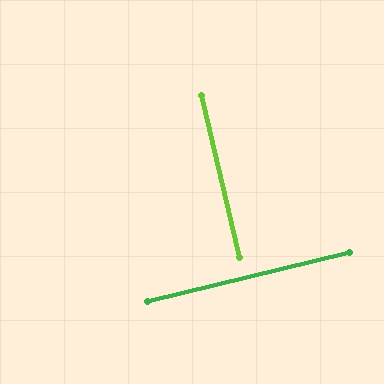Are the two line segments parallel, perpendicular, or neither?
Perpendicular — they meet at approximately 89°.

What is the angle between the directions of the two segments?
Approximately 89 degrees.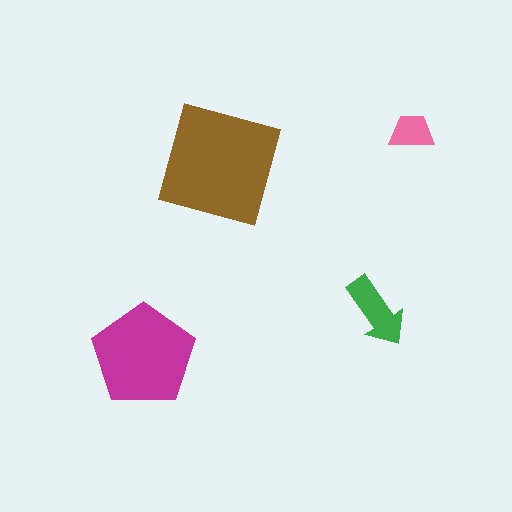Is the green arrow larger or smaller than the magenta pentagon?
Smaller.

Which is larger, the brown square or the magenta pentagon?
The brown square.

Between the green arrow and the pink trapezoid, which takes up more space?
The green arrow.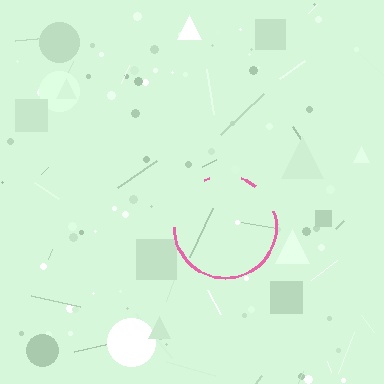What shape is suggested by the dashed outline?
The dashed outline suggests a circle.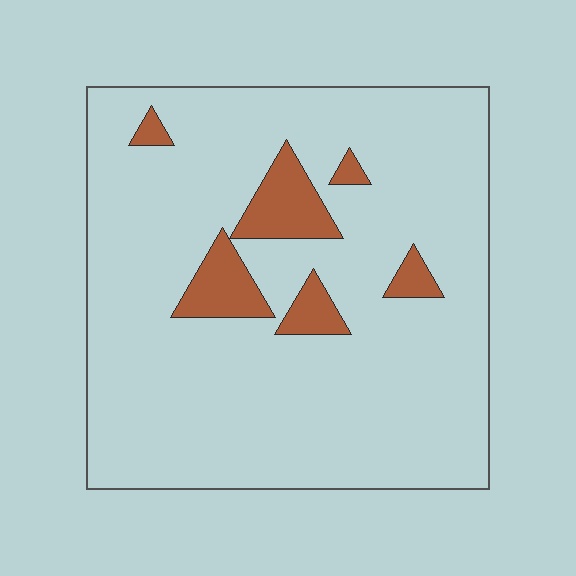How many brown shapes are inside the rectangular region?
6.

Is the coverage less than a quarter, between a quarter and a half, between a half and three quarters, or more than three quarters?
Less than a quarter.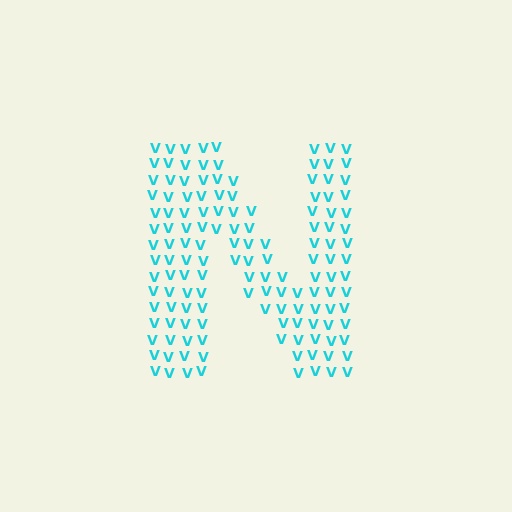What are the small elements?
The small elements are letter V's.